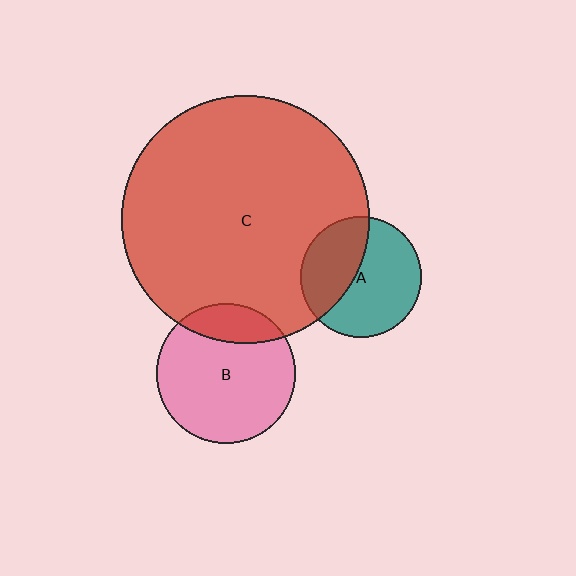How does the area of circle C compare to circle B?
Approximately 3.2 times.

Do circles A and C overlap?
Yes.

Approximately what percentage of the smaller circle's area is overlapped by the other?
Approximately 40%.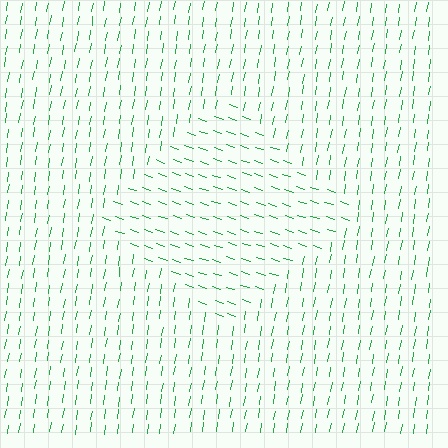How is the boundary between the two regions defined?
The boundary is defined purely by a change in line orientation (approximately 81 degrees difference). All lines are the same color and thickness.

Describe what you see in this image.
The image is filled with small green line segments. A diamond region in the image has lines oriented differently from the surrounding lines, creating a visible texture boundary.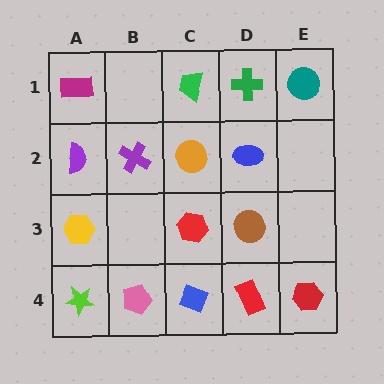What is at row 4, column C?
A blue diamond.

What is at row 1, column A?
A magenta rectangle.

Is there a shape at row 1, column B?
No, that cell is empty.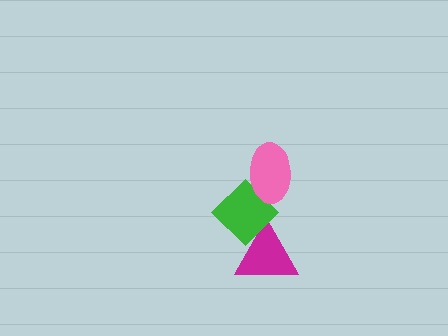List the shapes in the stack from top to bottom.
From top to bottom: the pink ellipse, the green diamond, the magenta triangle.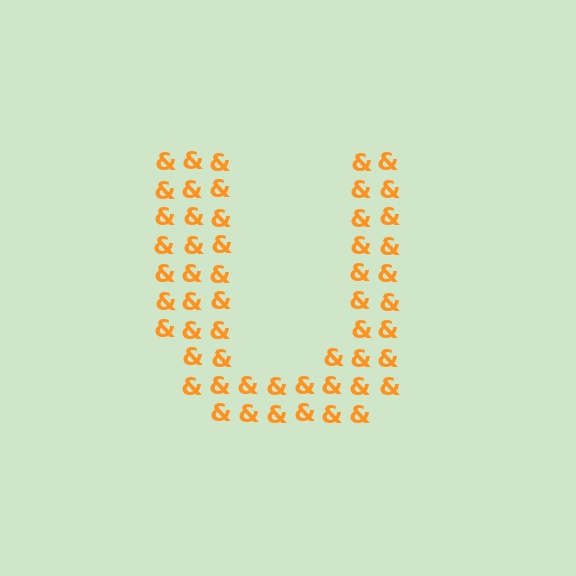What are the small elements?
The small elements are ampersands.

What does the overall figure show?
The overall figure shows the letter U.